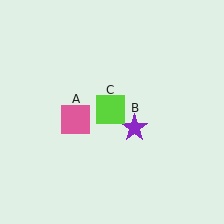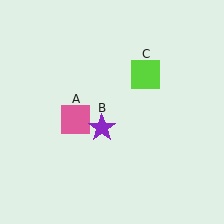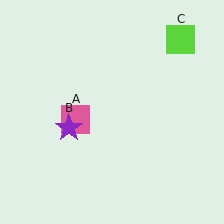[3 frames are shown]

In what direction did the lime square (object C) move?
The lime square (object C) moved up and to the right.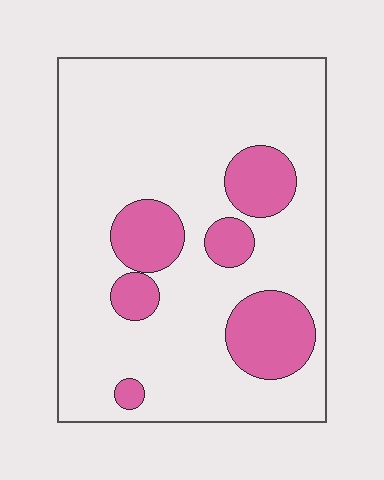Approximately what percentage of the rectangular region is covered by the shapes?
Approximately 20%.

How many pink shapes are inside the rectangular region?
6.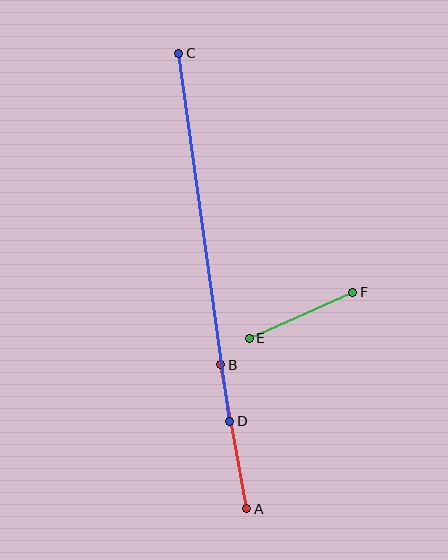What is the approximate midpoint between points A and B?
The midpoint is at approximately (234, 437) pixels.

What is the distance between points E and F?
The distance is approximately 113 pixels.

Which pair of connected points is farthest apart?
Points C and D are farthest apart.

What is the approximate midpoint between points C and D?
The midpoint is at approximately (204, 237) pixels.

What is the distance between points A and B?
The distance is approximately 146 pixels.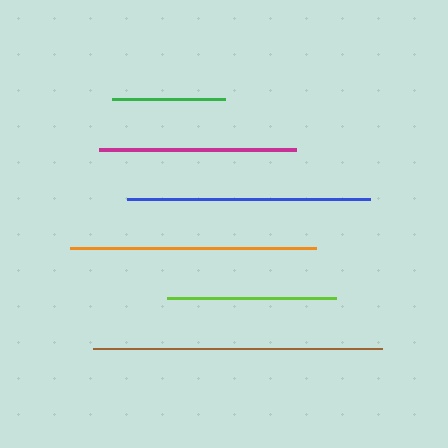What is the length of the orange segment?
The orange segment is approximately 246 pixels long.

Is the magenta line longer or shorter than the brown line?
The brown line is longer than the magenta line.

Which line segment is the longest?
The brown line is the longest at approximately 288 pixels.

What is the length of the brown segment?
The brown segment is approximately 288 pixels long.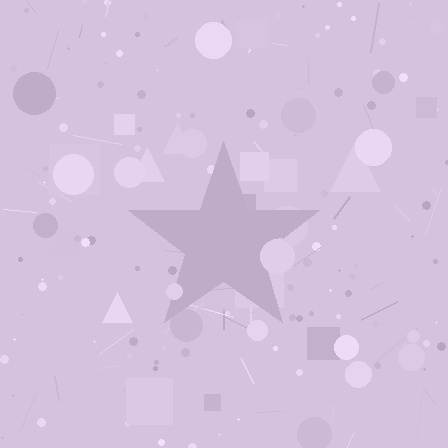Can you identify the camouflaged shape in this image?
The camouflaged shape is a star.